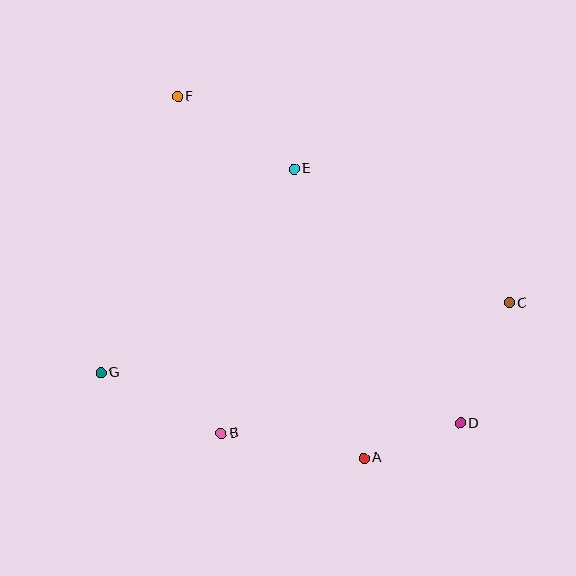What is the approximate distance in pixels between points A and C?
The distance between A and C is approximately 213 pixels.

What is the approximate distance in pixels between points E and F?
The distance between E and F is approximately 137 pixels.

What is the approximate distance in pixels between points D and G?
The distance between D and G is approximately 363 pixels.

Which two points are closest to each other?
Points A and D are closest to each other.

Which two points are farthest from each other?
Points D and F are farthest from each other.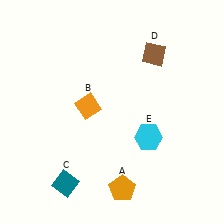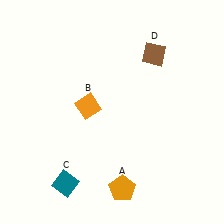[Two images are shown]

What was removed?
The cyan hexagon (E) was removed in Image 2.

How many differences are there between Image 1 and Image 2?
There is 1 difference between the two images.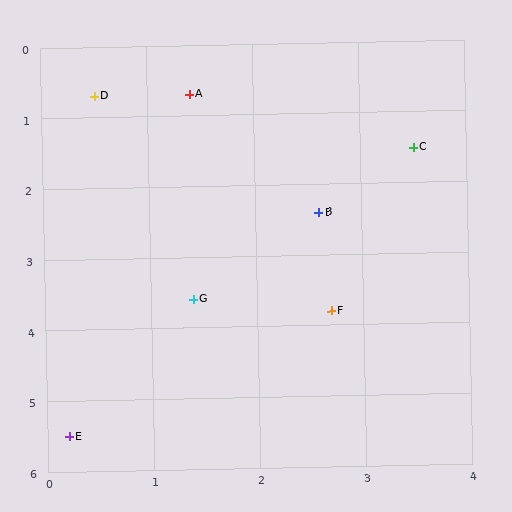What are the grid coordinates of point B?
Point B is at approximately (2.6, 2.4).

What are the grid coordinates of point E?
Point E is at approximately (0.2, 5.5).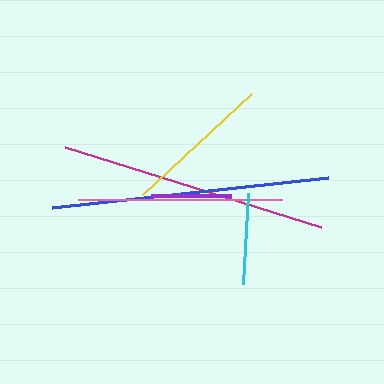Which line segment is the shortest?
The purple line is the shortest at approximately 80 pixels.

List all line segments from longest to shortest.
From longest to shortest: blue, magenta, pink, yellow, cyan, purple.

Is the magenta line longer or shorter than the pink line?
The magenta line is longer than the pink line.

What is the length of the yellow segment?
The yellow segment is approximately 149 pixels long.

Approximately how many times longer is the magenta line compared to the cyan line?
The magenta line is approximately 2.9 times the length of the cyan line.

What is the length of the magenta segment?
The magenta segment is approximately 268 pixels long.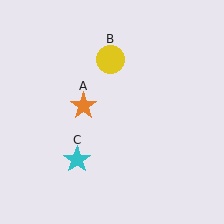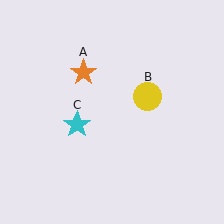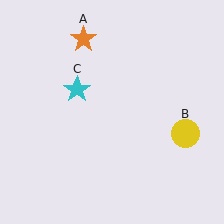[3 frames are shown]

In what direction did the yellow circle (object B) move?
The yellow circle (object B) moved down and to the right.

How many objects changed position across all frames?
3 objects changed position: orange star (object A), yellow circle (object B), cyan star (object C).